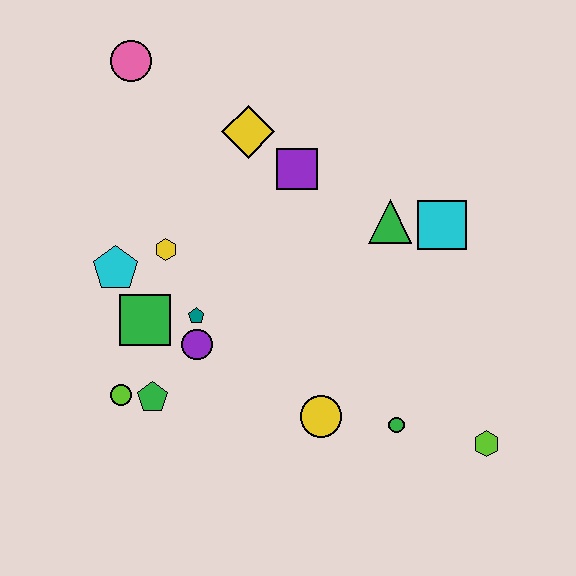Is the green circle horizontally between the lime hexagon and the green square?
Yes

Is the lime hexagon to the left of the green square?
No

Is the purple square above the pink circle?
No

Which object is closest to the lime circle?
The green pentagon is closest to the lime circle.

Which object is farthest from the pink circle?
The lime hexagon is farthest from the pink circle.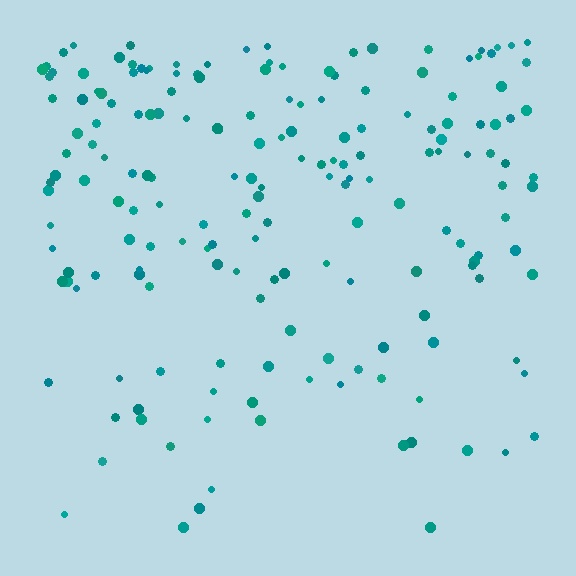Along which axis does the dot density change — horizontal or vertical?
Vertical.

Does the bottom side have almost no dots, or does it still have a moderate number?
Still a moderate number, just noticeably fewer than the top.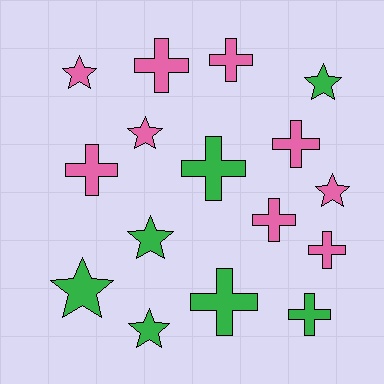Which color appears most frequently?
Pink, with 9 objects.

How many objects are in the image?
There are 16 objects.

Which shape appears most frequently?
Cross, with 9 objects.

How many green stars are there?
There are 4 green stars.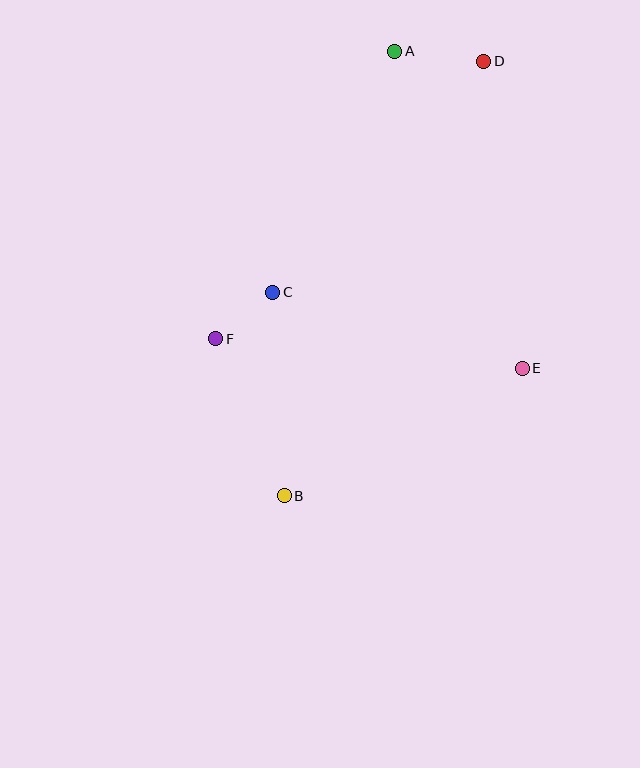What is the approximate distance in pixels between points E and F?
The distance between E and F is approximately 308 pixels.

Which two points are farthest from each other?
Points B and D are farthest from each other.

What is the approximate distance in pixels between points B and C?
The distance between B and C is approximately 204 pixels.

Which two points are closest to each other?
Points C and F are closest to each other.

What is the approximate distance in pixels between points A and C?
The distance between A and C is approximately 270 pixels.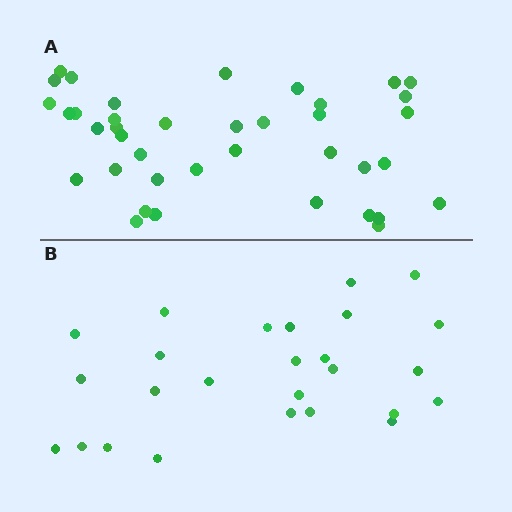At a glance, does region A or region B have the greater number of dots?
Region A (the top region) has more dots.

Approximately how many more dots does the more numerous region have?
Region A has approximately 15 more dots than region B.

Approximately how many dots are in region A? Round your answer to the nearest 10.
About 40 dots. (The exact count is 39, which rounds to 40.)